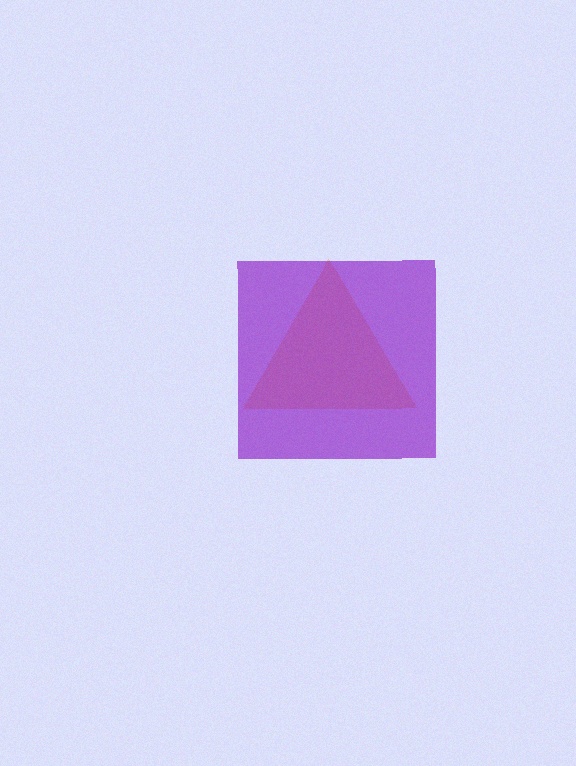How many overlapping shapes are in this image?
There are 2 overlapping shapes in the image.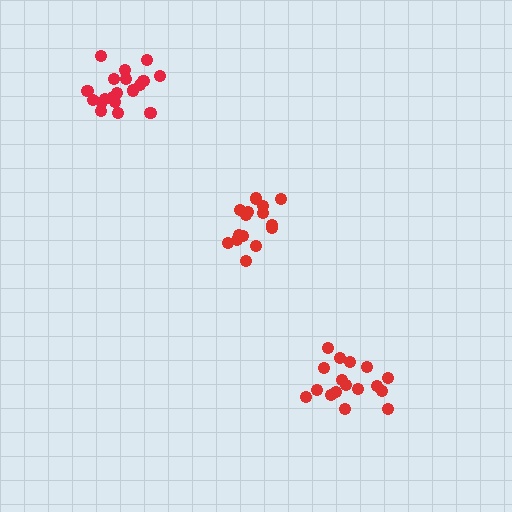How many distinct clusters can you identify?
There are 3 distinct clusters.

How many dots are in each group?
Group 1: 17 dots, Group 2: 15 dots, Group 3: 19 dots (51 total).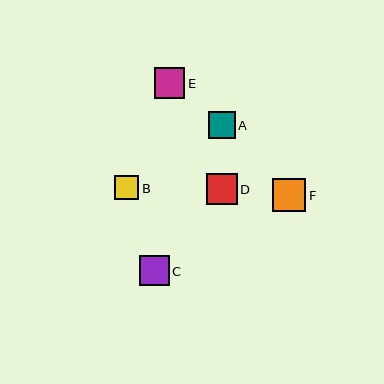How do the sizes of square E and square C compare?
Square E and square C are approximately the same size.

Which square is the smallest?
Square B is the smallest with a size of approximately 24 pixels.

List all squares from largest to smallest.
From largest to smallest: F, D, E, C, A, B.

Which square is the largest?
Square F is the largest with a size of approximately 33 pixels.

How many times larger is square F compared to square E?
Square F is approximately 1.1 times the size of square E.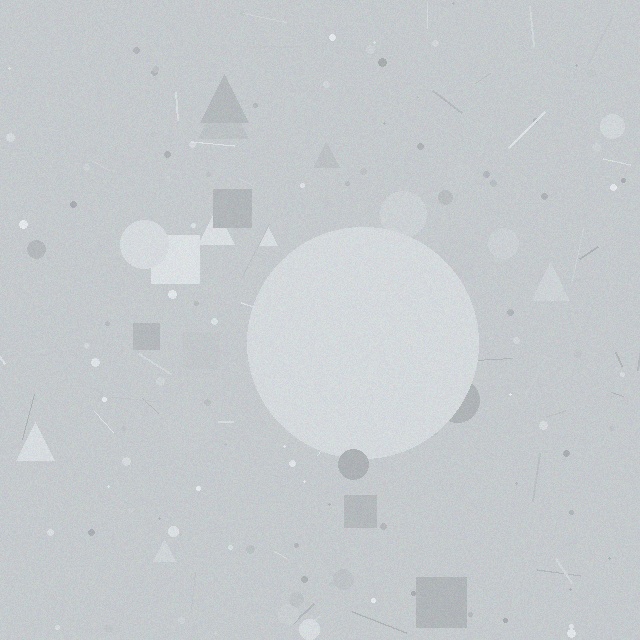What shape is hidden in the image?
A circle is hidden in the image.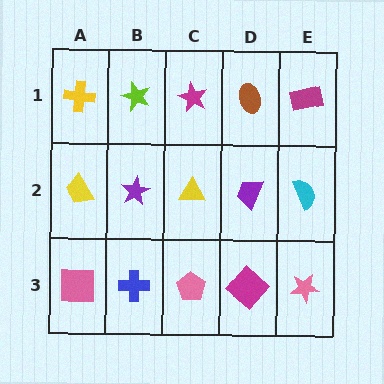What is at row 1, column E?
A magenta rectangle.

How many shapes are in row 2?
5 shapes.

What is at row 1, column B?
A lime star.